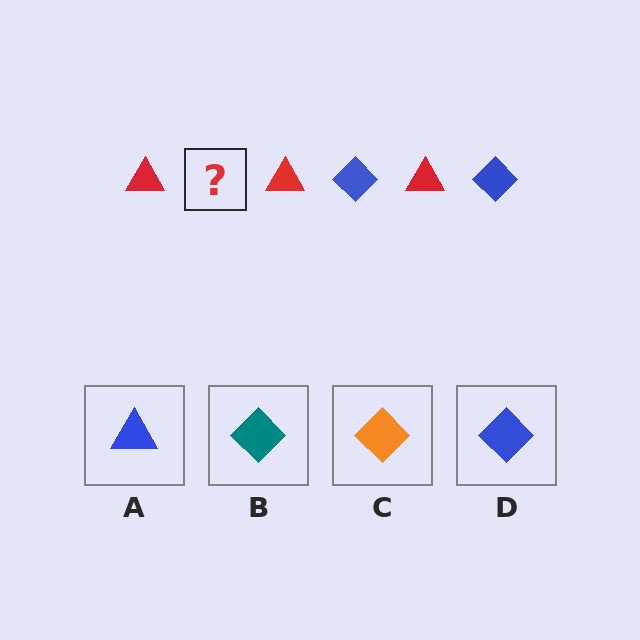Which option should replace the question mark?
Option D.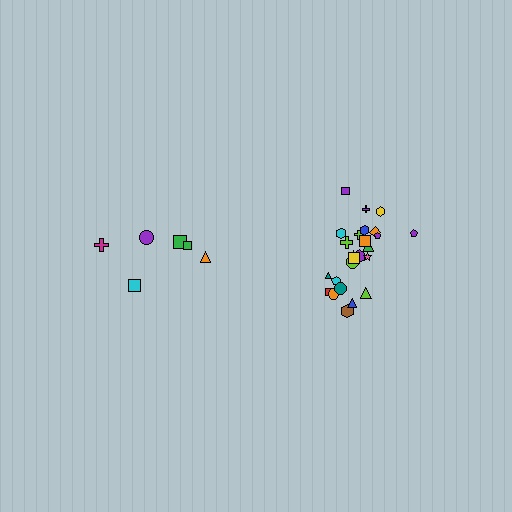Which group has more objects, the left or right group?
The right group.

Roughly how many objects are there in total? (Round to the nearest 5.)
Roughly 30 objects in total.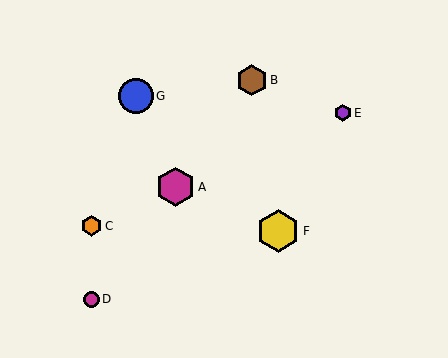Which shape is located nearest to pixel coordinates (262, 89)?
The brown hexagon (labeled B) at (252, 80) is nearest to that location.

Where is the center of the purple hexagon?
The center of the purple hexagon is at (343, 113).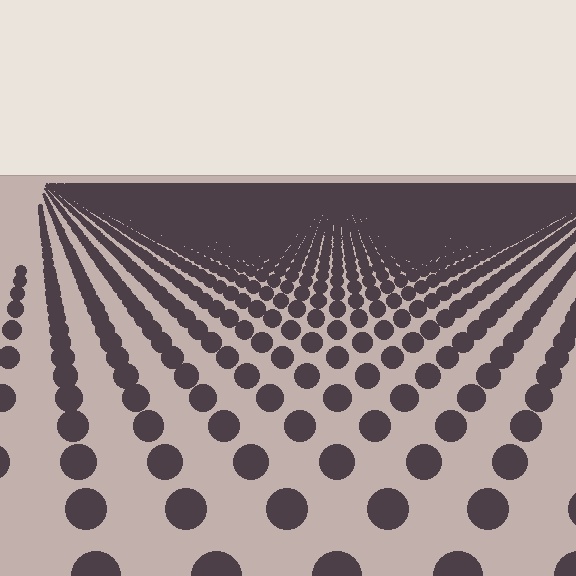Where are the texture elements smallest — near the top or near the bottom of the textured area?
Near the top.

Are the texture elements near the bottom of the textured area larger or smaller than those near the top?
Larger. Near the bottom, elements are closer to the viewer and appear at a bigger on-screen size.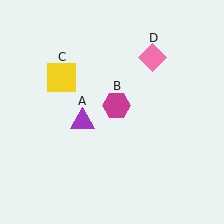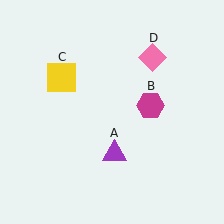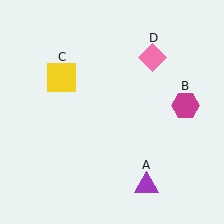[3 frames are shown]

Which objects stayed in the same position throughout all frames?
Yellow square (object C) and pink diamond (object D) remained stationary.